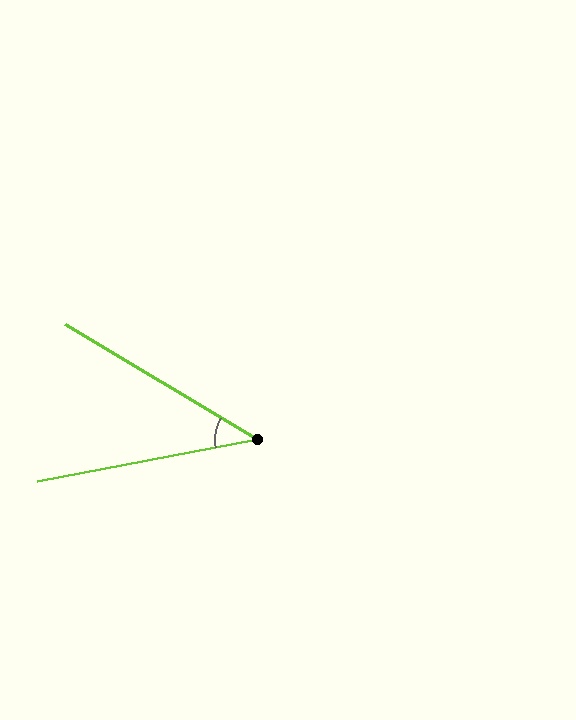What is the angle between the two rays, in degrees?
Approximately 42 degrees.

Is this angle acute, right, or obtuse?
It is acute.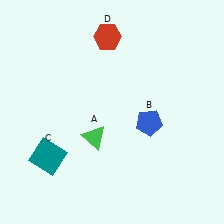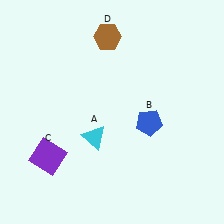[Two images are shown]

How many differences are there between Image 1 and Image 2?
There are 3 differences between the two images.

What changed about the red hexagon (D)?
In Image 1, D is red. In Image 2, it changed to brown.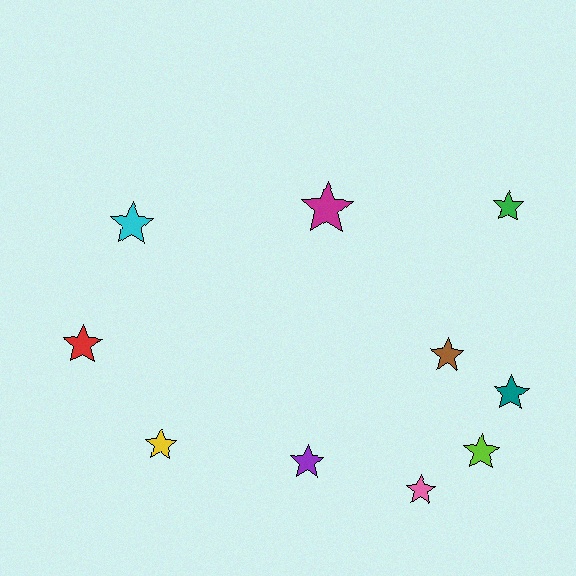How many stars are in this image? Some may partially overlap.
There are 10 stars.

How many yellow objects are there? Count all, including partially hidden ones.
There is 1 yellow object.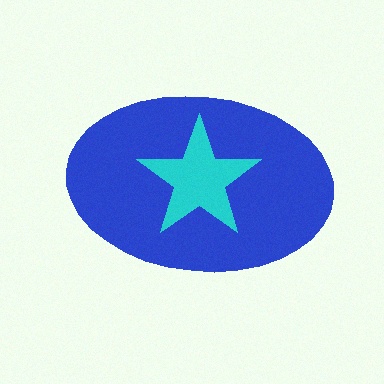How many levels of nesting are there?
2.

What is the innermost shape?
The cyan star.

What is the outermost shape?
The blue ellipse.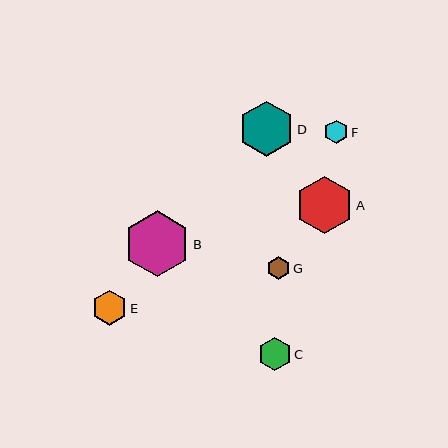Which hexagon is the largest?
Hexagon B is the largest with a size of approximately 66 pixels.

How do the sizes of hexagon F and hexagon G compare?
Hexagon F and hexagon G are approximately the same size.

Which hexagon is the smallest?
Hexagon G is the smallest with a size of approximately 22 pixels.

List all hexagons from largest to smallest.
From largest to smallest: B, A, D, E, C, F, G.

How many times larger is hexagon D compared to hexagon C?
Hexagon D is approximately 1.6 times the size of hexagon C.